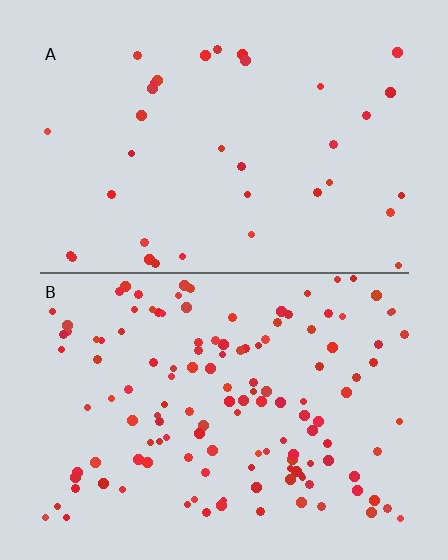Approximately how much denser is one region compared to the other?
Approximately 3.7× — region B over region A.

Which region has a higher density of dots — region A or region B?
B (the bottom).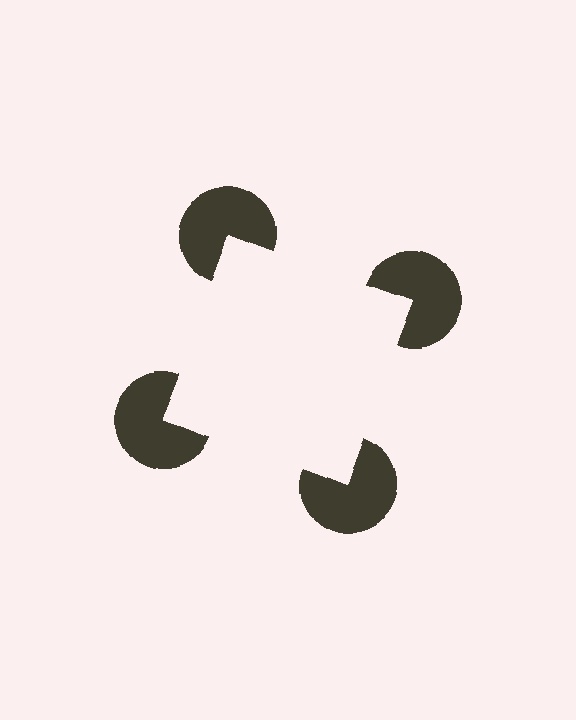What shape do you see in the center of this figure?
An illusory square — its edges are inferred from the aligned wedge cuts in the pac-man discs, not physically drawn.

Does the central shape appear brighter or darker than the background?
It typically appears slightly brighter than the background, even though no actual brightness change is drawn.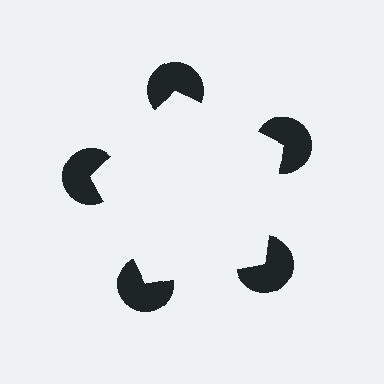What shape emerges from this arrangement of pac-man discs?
An illusory pentagon — its edges are inferred from the aligned wedge cuts in the pac-man discs, not physically drawn.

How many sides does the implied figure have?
5 sides.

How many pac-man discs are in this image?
There are 5 — one at each vertex of the illusory pentagon.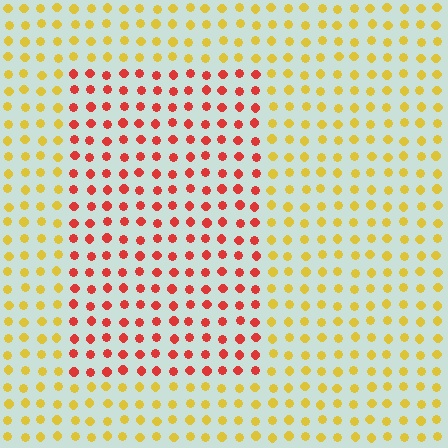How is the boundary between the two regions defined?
The boundary is defined purely by a slight shift in hue (about 51 degrees). Spacing, size, and orientation are identical on both sides.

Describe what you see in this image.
The image is filled with small yellow elements in a uniform arrangement. A rectangle-shaped region is visible where the elements are tinted to a slightly different hue, forming a subtle color boundary.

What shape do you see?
I see a rectangle.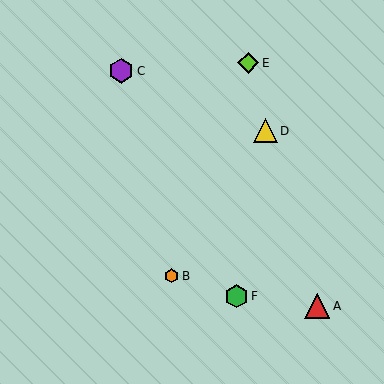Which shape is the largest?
The red triangle (labeled A) is the largest.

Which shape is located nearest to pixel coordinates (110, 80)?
The purple hexagon (labeled C) at (121, 71) is nearest to that location.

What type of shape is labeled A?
Shape A is a red triangle.